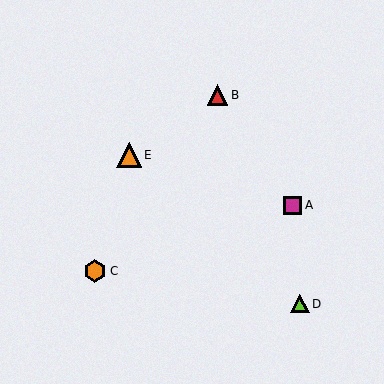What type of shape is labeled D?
Shape D is a lime triangle.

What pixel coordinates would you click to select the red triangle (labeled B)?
Click at (217, 95) to select the red triangle B.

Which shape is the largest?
The orange triangle (labeled E) is the largest.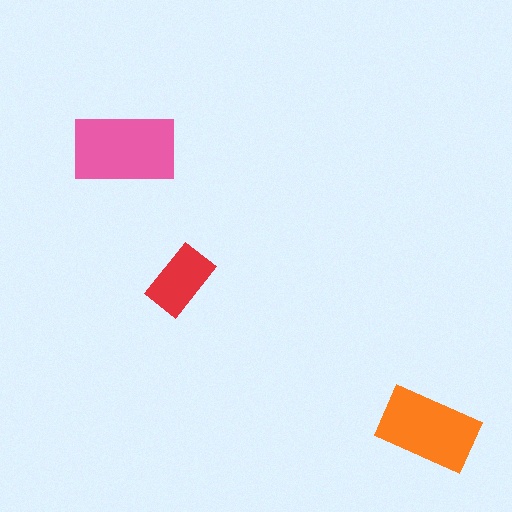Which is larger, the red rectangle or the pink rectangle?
The pink one.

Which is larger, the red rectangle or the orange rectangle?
The orange one.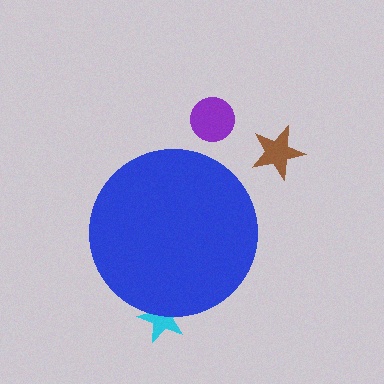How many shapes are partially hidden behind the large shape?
1 shape is partially hidden.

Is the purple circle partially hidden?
No, the purple circle is fully visible.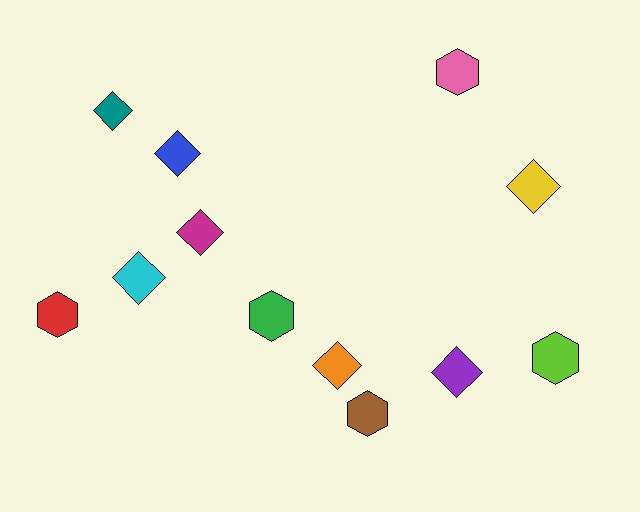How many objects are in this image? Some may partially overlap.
There are 12 objects.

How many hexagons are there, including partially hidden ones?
There are 5 hexagons.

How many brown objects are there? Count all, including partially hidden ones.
There is 1 brown object.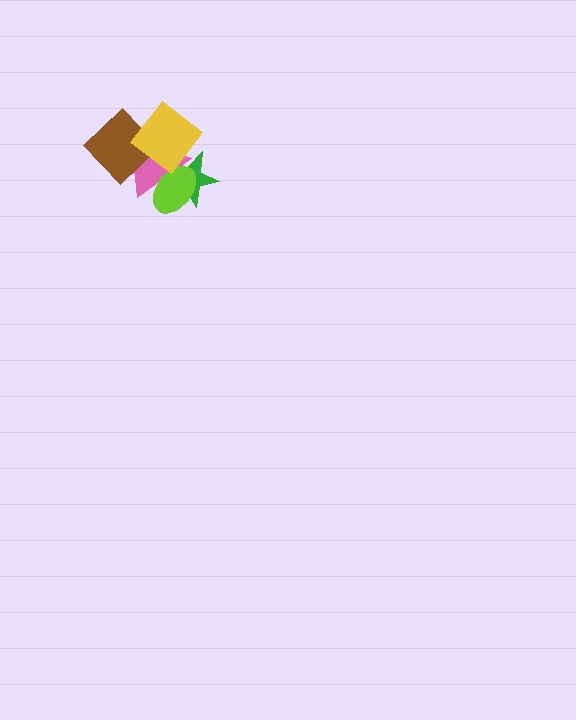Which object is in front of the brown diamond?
The yellow diamond is in front of the brown diamond.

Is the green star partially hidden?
Yes, it is partially covered by another shape.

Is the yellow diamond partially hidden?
No, no other shape covers it.